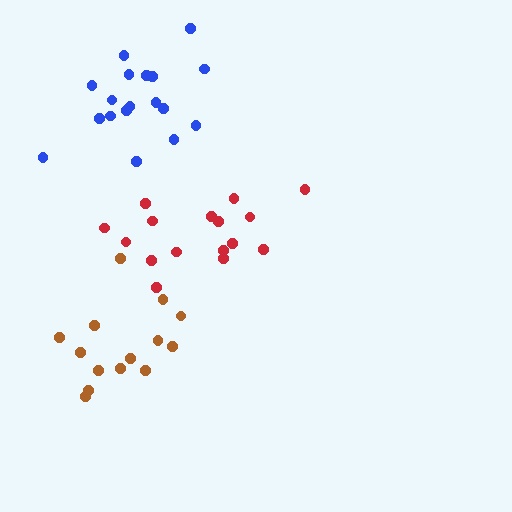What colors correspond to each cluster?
The clusters are colored: red, blue, brown.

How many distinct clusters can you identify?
There are 3 distinct clusters.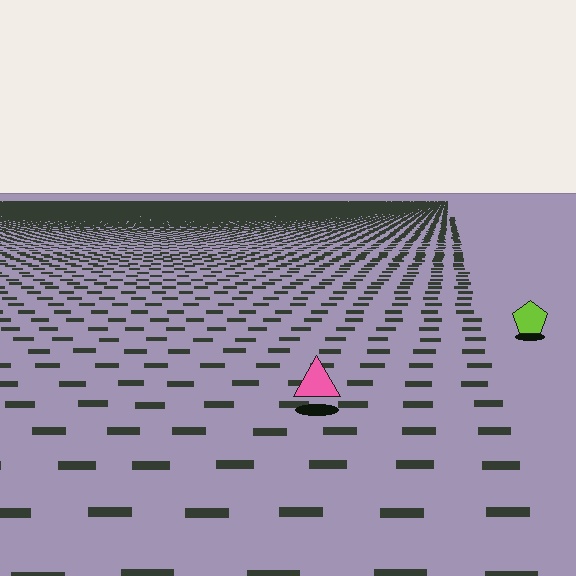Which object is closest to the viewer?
The pink triangle is closest. The texture marks near it are larger and more spread out.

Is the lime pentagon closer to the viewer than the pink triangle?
No. The pink triangle is closer — you can tell from the texture gradient: the ground texture is coarser near it.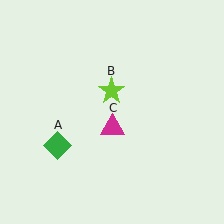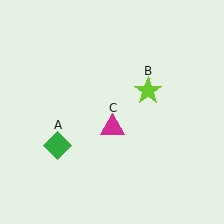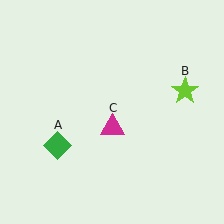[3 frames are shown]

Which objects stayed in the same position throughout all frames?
Green diamond (object A) and magenta triangle (object C) remained stationary.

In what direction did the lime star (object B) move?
The lime star (object B) moved right.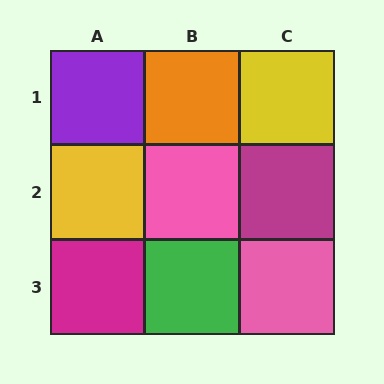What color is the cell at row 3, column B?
Green.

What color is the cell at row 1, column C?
Yellow.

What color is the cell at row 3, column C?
Pink.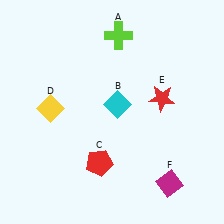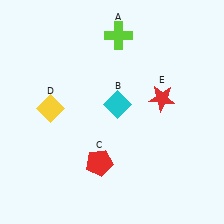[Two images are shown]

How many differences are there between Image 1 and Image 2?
There is 1 difference between the two images.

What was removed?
The magenta diamond (F) was removed in Image 2.